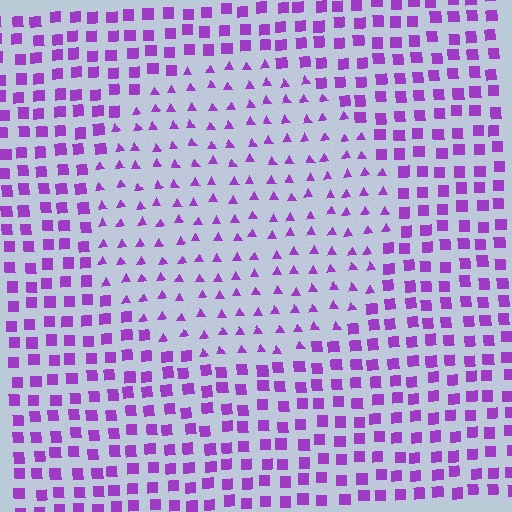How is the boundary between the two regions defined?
The boundary is defined by a change in element shape: triangles inside vs. squares outside. All elements share the same color and spacing.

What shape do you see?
I see a circle.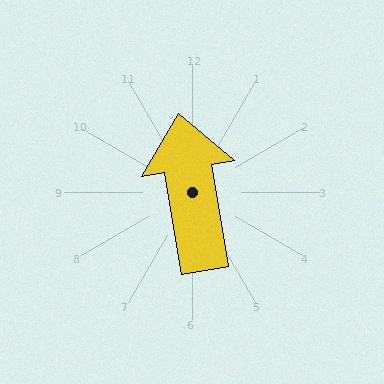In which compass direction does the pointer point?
North.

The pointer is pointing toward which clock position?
Roughly 12 o'clock.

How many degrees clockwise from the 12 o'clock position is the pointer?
Approximately 351 degrees.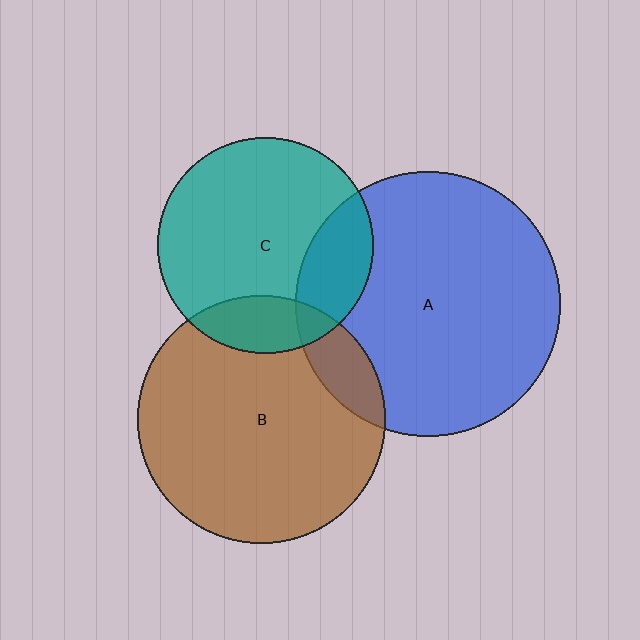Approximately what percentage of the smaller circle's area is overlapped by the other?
Approximately 20%.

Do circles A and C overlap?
Yes.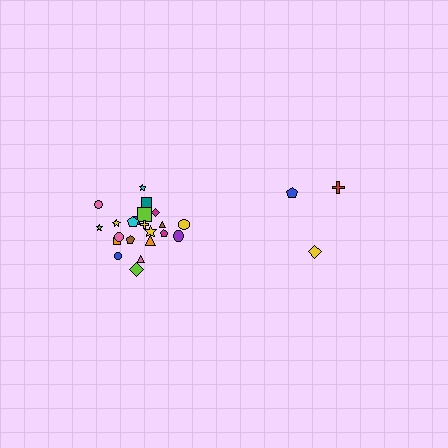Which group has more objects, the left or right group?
The left group.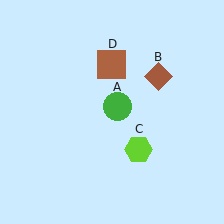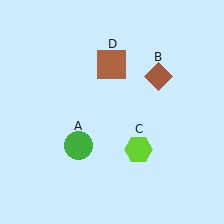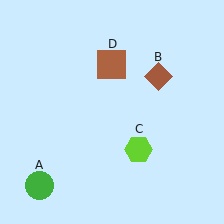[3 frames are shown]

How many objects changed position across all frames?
1 object changed position: green circle (object A).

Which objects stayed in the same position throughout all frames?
Brown diamond (object B) and lime hexagon (object C) and brown square (object D) remained stationary.